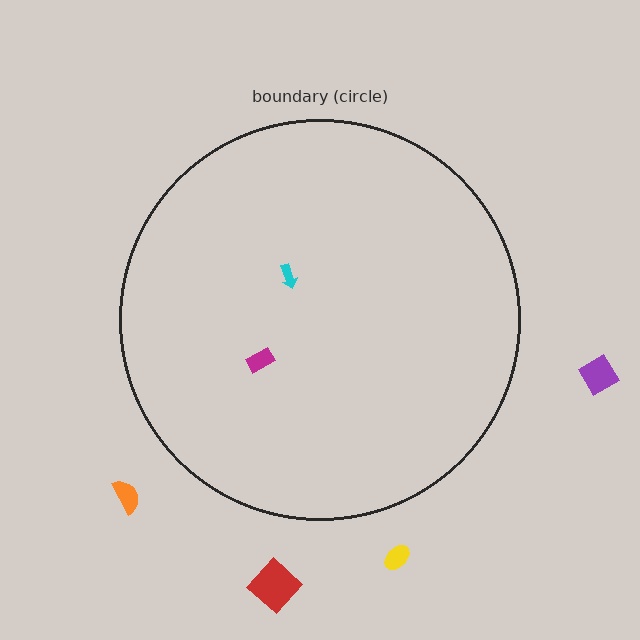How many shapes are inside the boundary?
2 inside, 4 outside.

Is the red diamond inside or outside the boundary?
Outside.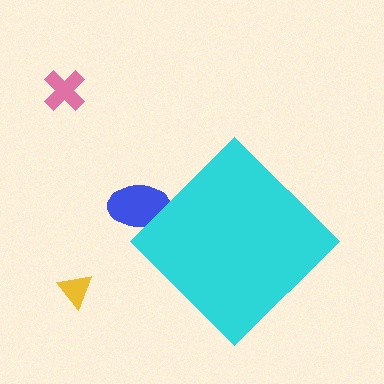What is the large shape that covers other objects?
A cyan diamond.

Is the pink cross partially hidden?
No, the pink cross is fully visible.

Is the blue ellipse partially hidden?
Yes, the blue ellipse is partially hidden behind the cyan diamond.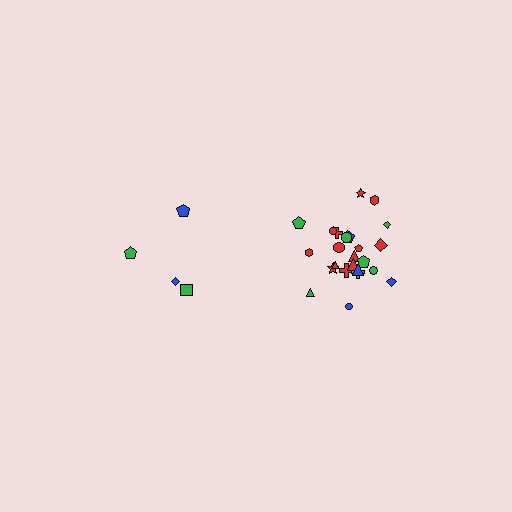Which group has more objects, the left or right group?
The right group.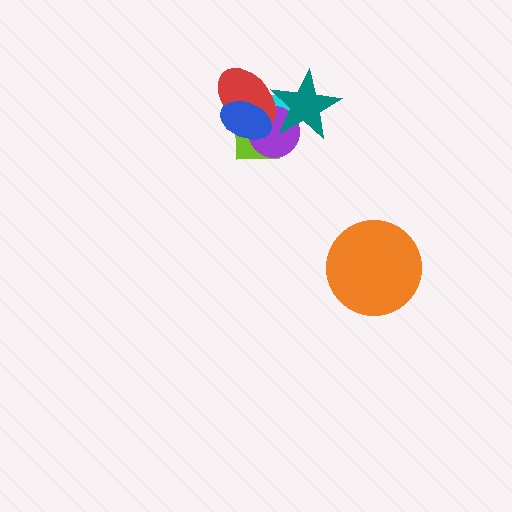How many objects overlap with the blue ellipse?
4 objects overlap with the blue ellipse.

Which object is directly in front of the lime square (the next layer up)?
The purple circle is directly in front of the lime square.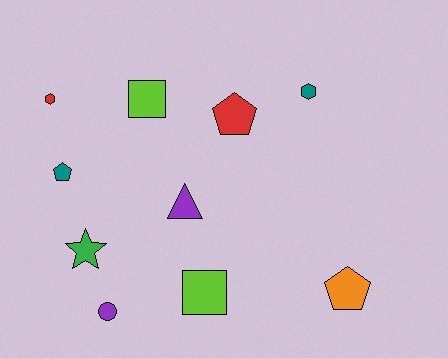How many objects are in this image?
There are 10 objects.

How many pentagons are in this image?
There are 3 pentagons.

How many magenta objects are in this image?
There are no magenta objects.